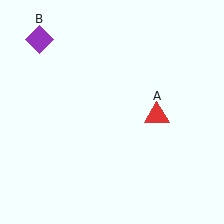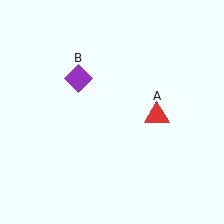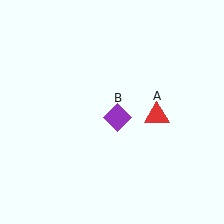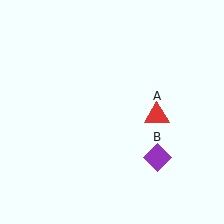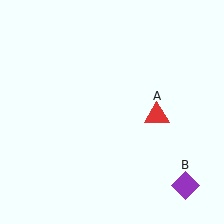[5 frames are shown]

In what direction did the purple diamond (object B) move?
The purple diamond (object B) moved down and to the right.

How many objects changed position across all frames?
1 object changed position: purple diamond (object B).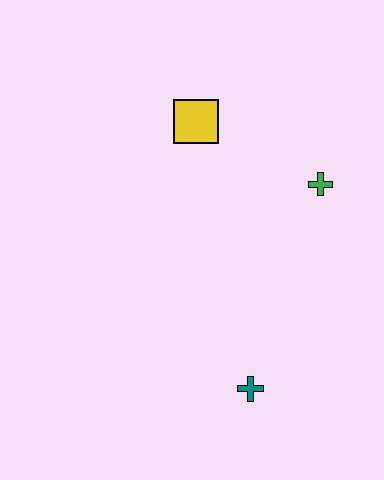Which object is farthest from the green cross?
The teal cross is farthest from the green cross.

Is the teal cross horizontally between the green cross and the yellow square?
Yes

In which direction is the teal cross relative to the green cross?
The teal cross is below the green cross.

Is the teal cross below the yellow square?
Yes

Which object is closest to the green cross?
The yellow square is closest to the green cross.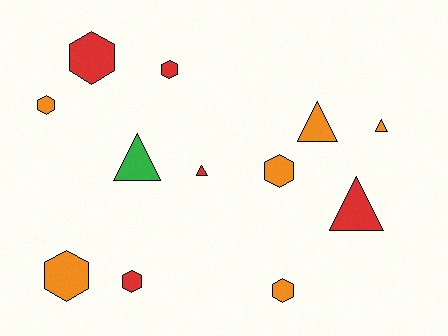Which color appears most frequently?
Orange, with 6 objects.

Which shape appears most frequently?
Hexagon, with 7 objects.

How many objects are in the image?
There are 12 objects.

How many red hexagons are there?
There are 3 red hexagons.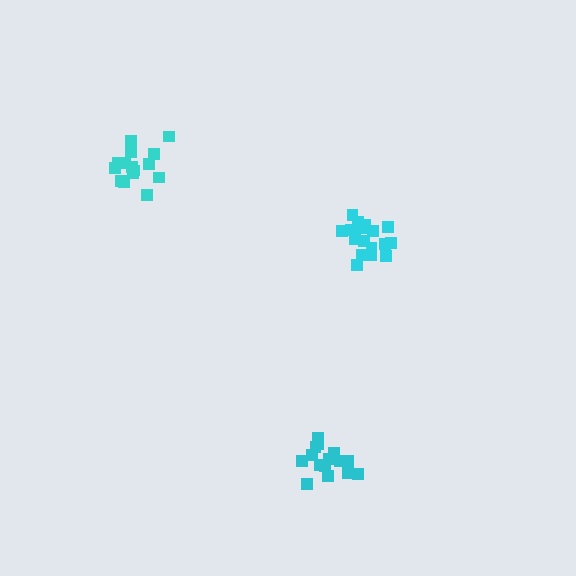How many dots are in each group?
Group 1: 17 dots, Group 2: 15 dots, Group 3: 16 dots (48 total).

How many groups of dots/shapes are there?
There are 3 groups.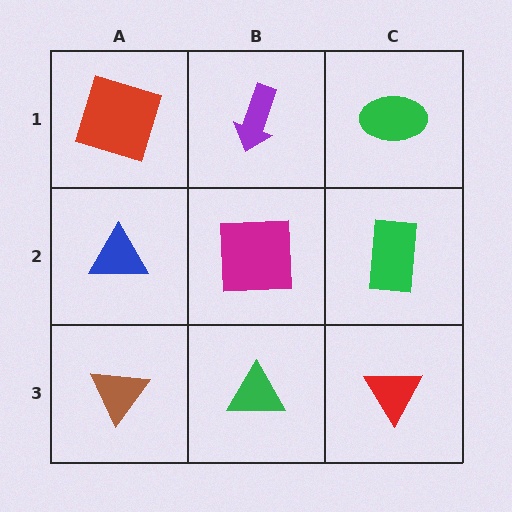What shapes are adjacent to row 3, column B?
A magenta square (row 2, column B), a brown triangle (row 3, column A), a red triangle (row 3, column C).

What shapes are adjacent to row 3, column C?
A green rectangle (row 2, column C), a green triangle (row 3, column B).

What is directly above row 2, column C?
A green ellipse.